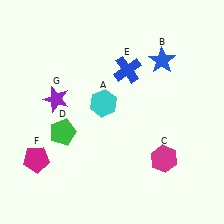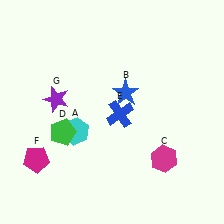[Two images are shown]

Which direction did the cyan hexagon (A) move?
The cyan hexagon (A) moved left.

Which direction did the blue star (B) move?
The blue star (B) moved left.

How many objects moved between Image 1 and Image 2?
3 objects moved between the two images.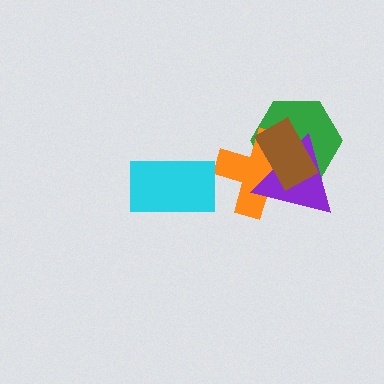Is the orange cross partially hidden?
Yes, it is partially covered by another shape.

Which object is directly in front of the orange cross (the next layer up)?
The purple triangle is directly in front of the orange cross.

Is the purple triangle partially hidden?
Yes, it is partially covered by another shape.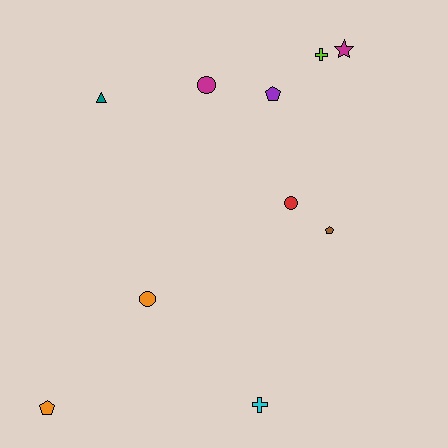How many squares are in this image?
There are no squares.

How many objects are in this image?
There are 10 objects.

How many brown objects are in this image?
There is 1 brown object.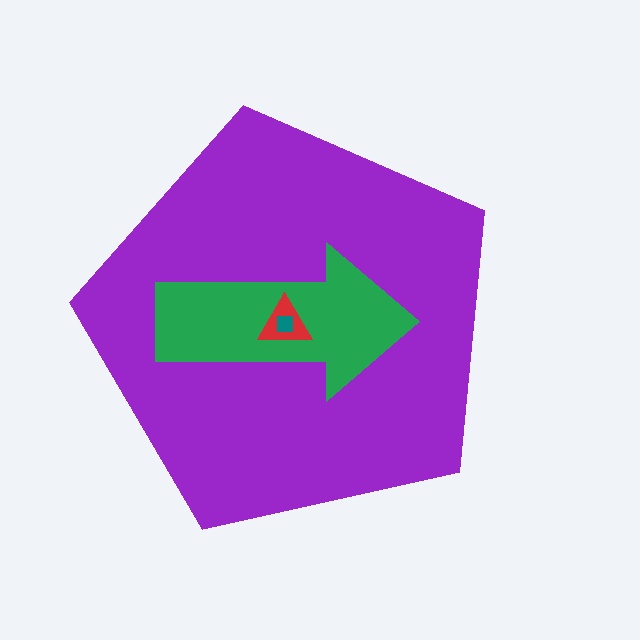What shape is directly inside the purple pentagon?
The green arrow.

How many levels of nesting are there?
4.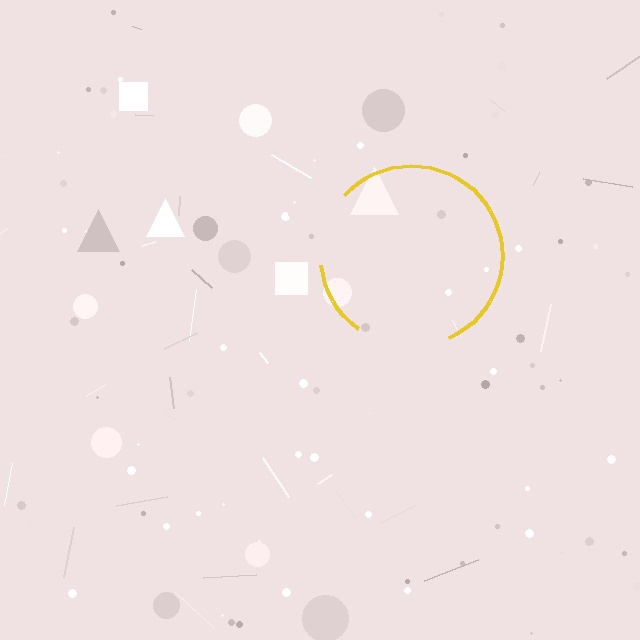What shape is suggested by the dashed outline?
The dashed outline suggests a circle.